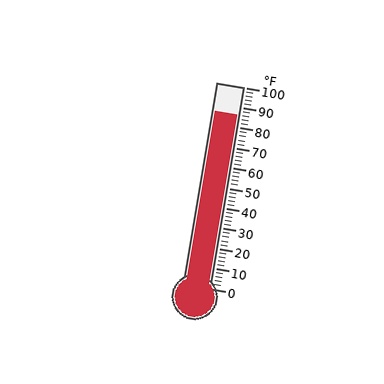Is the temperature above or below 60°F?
The temperature is above 60°F.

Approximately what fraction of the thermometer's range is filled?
The thermometer is filled to approximately 85% of its range.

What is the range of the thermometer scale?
The thermometer scale ranges from 0°F to 100°F.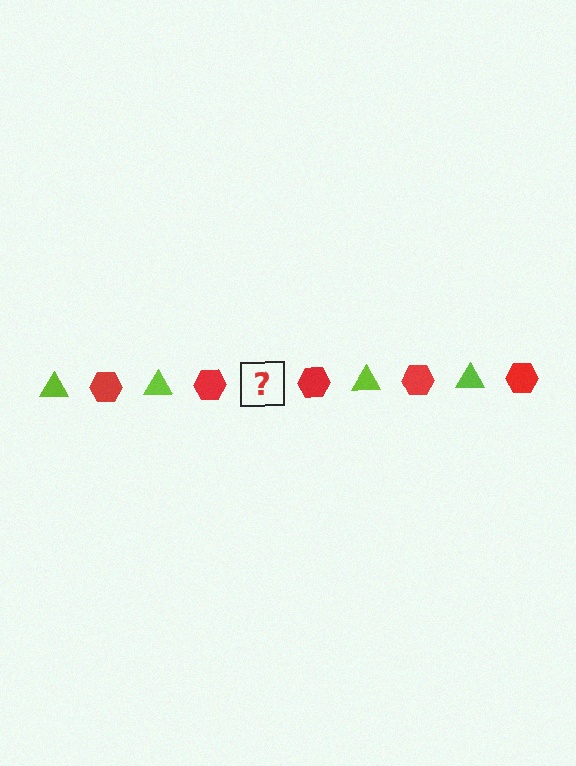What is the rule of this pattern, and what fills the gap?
The rule is that the pattern alternates between lime triangle and red hexagon. The gap should be filled with a lime triangle.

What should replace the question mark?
The question mark should be replaced with a lime triangle.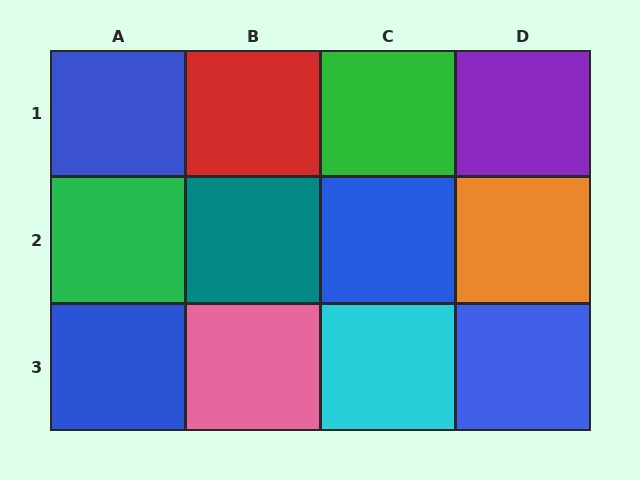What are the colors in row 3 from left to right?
Blue, pink, cyan, blue.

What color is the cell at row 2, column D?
Orange.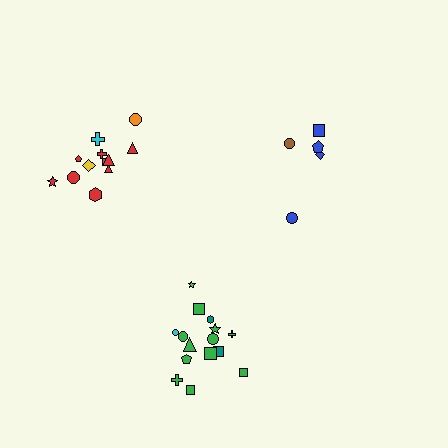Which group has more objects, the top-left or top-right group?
The top-left group.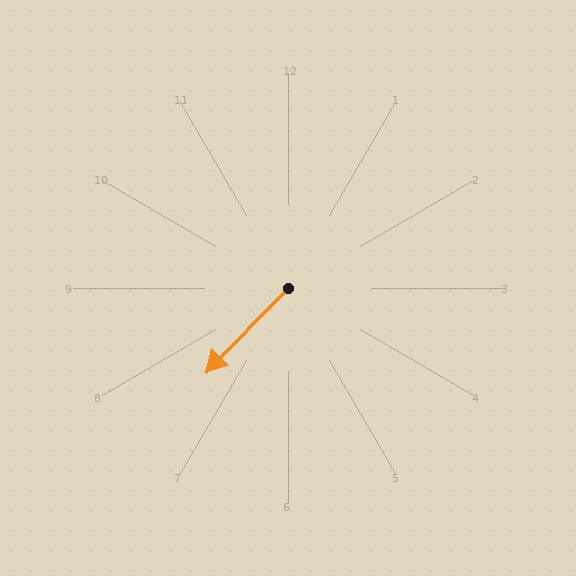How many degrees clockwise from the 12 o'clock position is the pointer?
Approximately 224 degrees.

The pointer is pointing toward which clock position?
Roughly 7 o'clock.